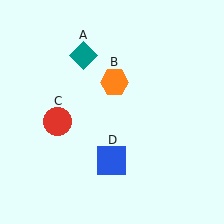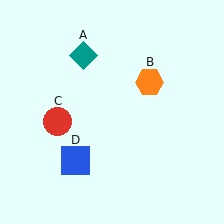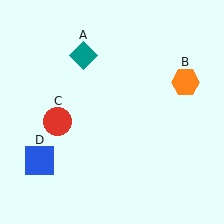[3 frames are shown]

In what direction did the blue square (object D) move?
The blue square (object D) moved left.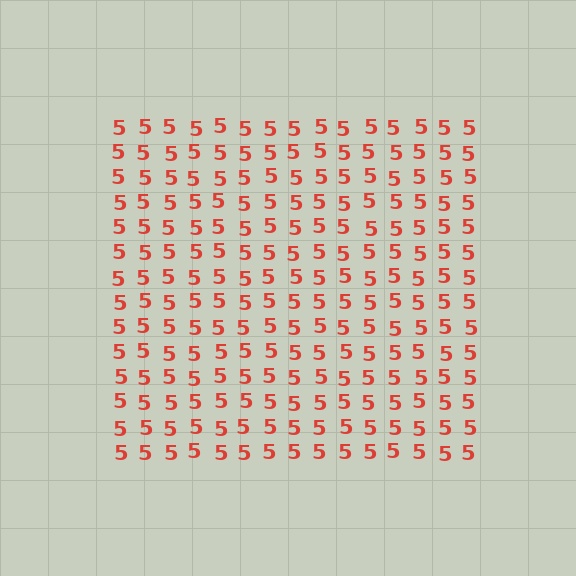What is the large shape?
The large shape is a square.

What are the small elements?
The small elements are digit 5's.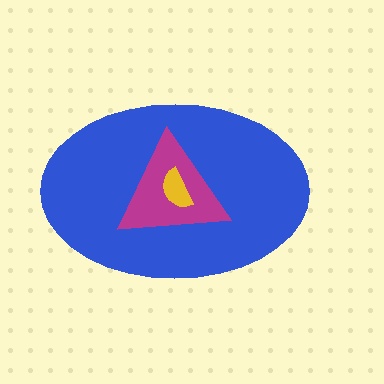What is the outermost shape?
The blue ellipse.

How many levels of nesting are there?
3.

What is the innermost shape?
The yellow semicircle.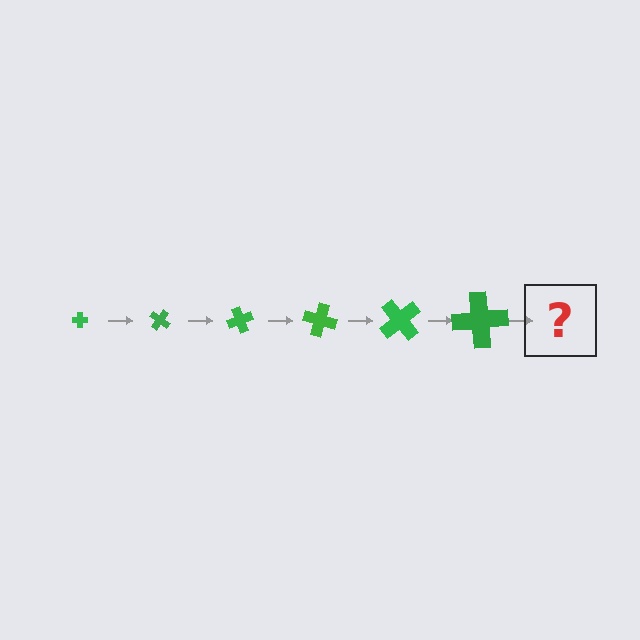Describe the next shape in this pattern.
It should be a cross, larger than the previous one and rotated 210 degrees from the start.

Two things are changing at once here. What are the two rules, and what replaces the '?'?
The two rules are that the cross grows larger each step and it rotates 35 degrees each step. The '?' should be a cross, larger than the previous one and rotated 210 degrees from the start.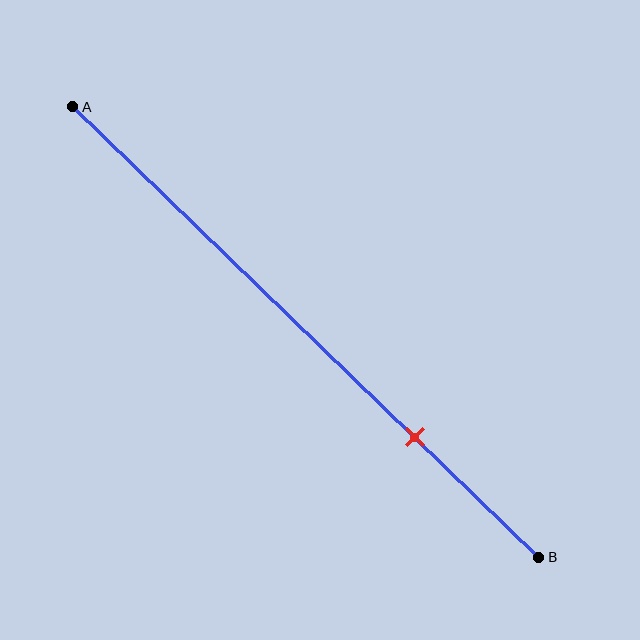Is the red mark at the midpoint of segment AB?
No, the mark is at about 75% from A, not at the 50% midpoint.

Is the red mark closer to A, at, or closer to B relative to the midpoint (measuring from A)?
The red mark is closer to point B than the midpoint of segment AB.